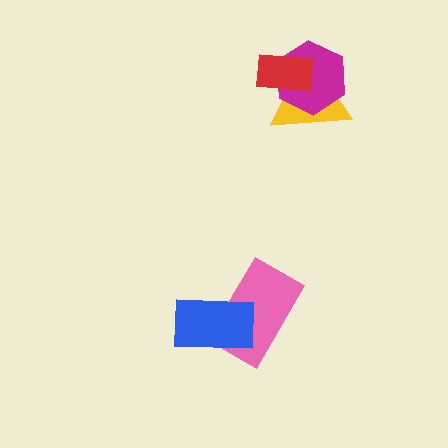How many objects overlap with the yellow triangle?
2 objects overlap with the yellow triangle.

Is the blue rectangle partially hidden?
No, no other shape covers it.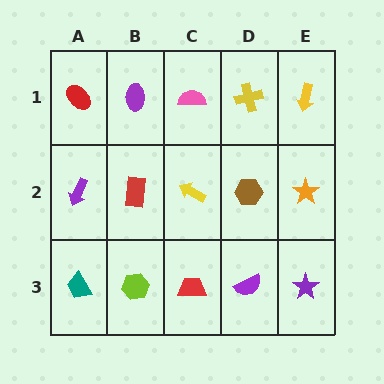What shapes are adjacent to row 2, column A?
A red ellipse (row 1, column A), a teal trapezoid (row 3, column A), a red rectangle (row 2, column B).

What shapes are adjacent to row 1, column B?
A red rectangle (row 2, column B), a red ellipse (row 1, column A), a pink semicircle (row 1, column C).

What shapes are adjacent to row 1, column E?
An orange star (row 2, column E), a yellow cross (row 1, column D).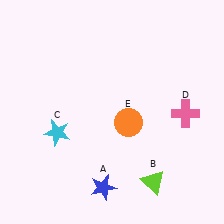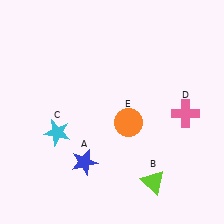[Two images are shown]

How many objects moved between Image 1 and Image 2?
1 object moved between the two images.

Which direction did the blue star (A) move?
The blue star (A) moved up.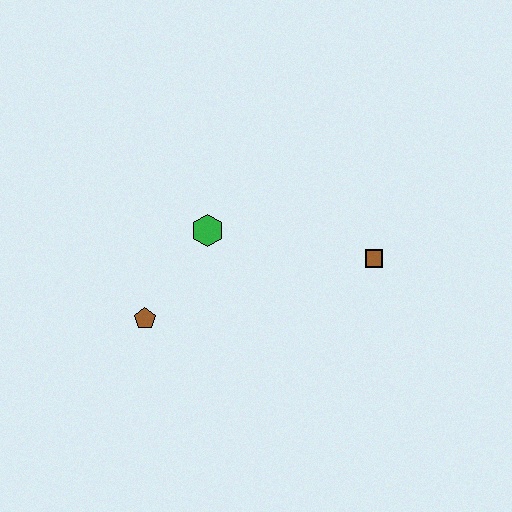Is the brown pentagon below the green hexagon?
Yes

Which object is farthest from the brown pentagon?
The brown square is farthest from the brown pentagon.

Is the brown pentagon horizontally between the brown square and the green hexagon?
No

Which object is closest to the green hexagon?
The brown pentagon is closest to the green hexagon.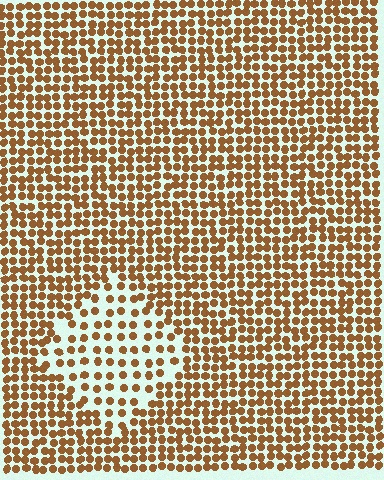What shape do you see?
I see a diamond.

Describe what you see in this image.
The image contains small brown elements arranged at two different densities. A diamond-shaped region is visible where the elements are less densely packed than the surrounding area.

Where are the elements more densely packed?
The elements are more densely packed outside the diamond boundary.